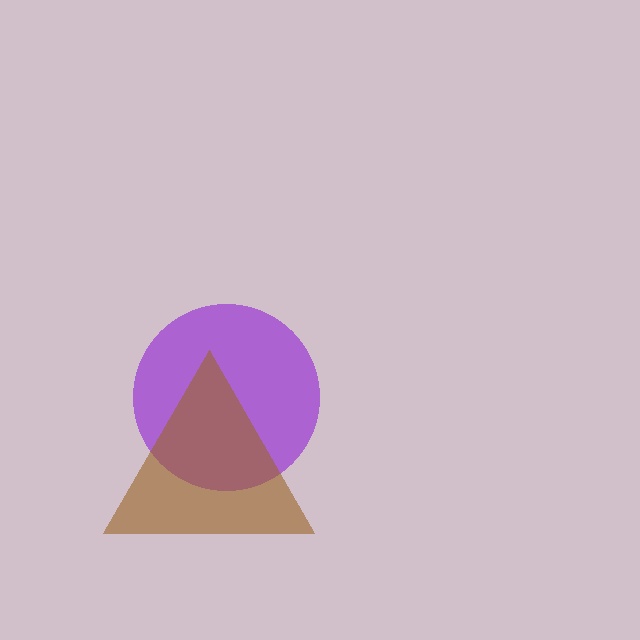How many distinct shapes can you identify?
There are 2 distinct shapes: a purple circle, a brown triangle.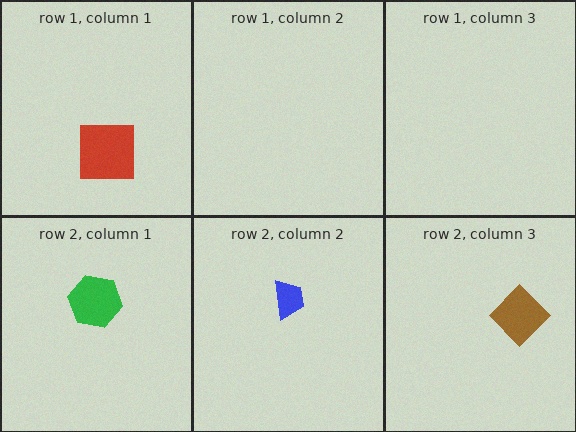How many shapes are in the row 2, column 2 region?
1.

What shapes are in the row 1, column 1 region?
The red square.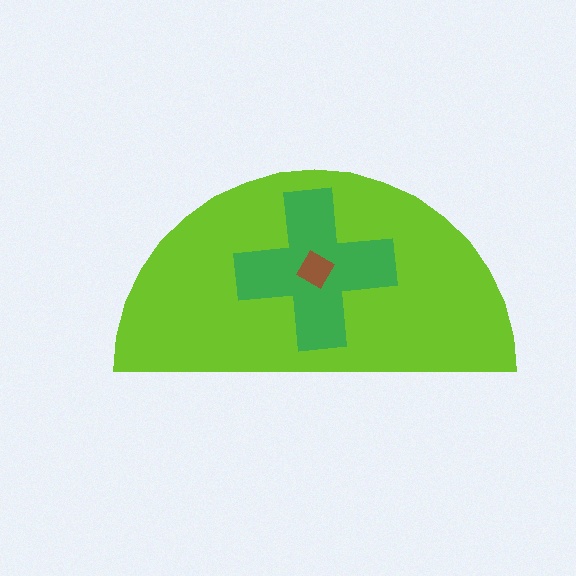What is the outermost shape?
The lime semicircle.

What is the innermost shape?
The brown diamond.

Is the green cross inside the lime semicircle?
Yes.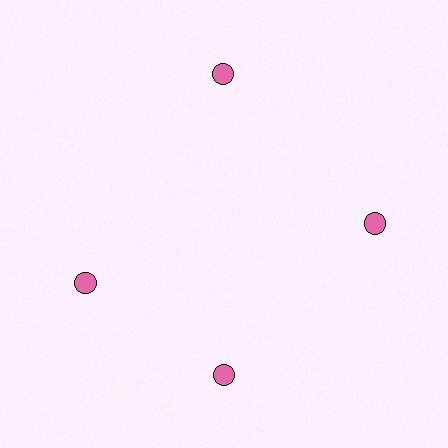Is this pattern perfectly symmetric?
No. The 4 pink circles are arranged in a ring, but one element near the 9 o'clock position is rotated out of alignment along the ring, breaking the 4-fold rotational symmetry.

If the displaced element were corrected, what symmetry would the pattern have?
It would have 4-fold rotational symmetry — the pattern would map onto itself every 90 degrees.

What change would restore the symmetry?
The symmetry would be restored by rotating it back into even spacing with its neighbors so that all 4 circles sit at equal angles and equal distance from the center.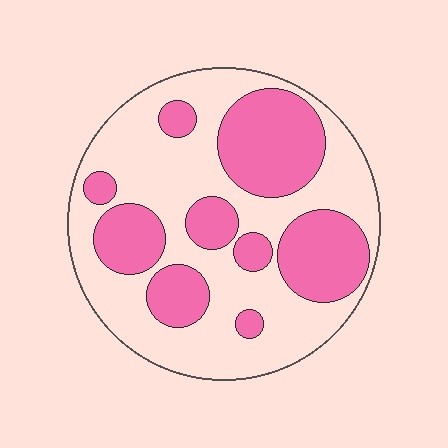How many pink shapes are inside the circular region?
9.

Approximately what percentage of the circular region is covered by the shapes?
Approximately 40%.